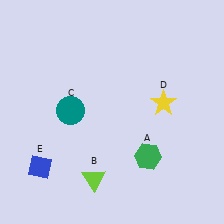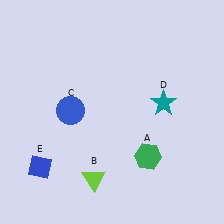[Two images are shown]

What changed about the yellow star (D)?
In Image 1, D is yellow. In Image 2, it changed to teal.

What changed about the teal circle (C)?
In Image 1, C is teal. In Image 2, it changed to blue.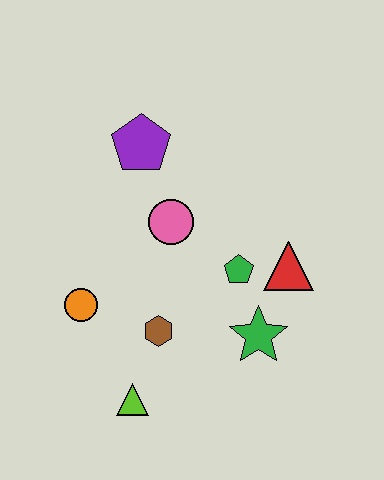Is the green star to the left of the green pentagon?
No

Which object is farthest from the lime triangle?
The purple pentagon is farthest from the lime triangle.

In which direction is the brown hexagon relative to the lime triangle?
The brown hexagon is above the lime triangle.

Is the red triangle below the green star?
No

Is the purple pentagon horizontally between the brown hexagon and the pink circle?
No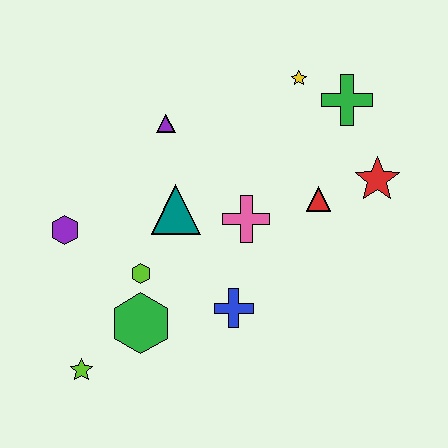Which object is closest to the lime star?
The green hexagon is closest to the lime star.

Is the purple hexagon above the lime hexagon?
Yes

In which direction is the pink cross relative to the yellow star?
The pink cross is below the yellow star.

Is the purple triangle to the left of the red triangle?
Yes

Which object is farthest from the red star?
The lime star is farthest from the red star.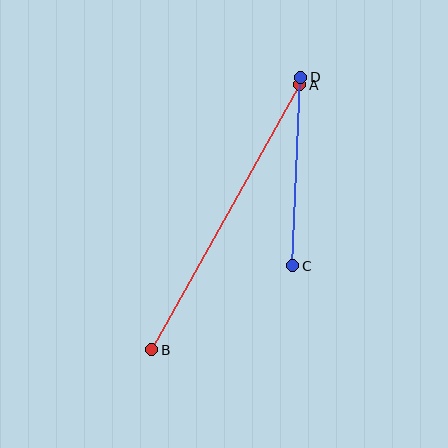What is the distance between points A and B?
The distance is approximately 304 pixels.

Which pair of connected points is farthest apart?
Points A and B are farthest apart.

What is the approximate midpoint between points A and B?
The midpoint is at approximately (226, 217) pixels.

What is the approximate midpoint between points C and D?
The midpoint is at approximately (297, 171) pixels.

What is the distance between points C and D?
The distance is approximately 189 pixels.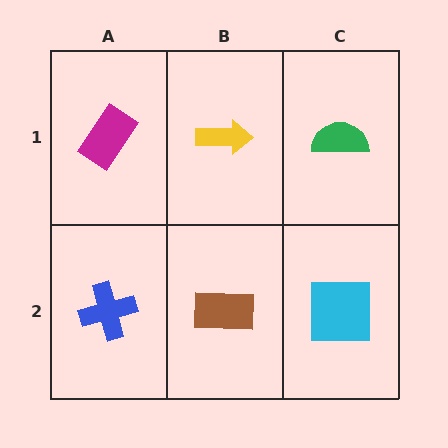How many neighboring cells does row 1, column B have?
3.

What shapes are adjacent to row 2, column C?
A green semicircle (row 1, column C), a brown rectangle (row 2, column B).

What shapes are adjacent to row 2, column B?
A yellow arrow (row 1, column B), a blue cross (row 2, column A), a cyan square (row 2, column C).